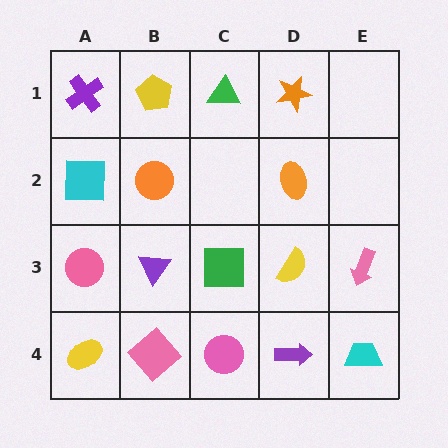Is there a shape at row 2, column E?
No, that cell is empty.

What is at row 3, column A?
A pink circle.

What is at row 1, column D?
An orange star.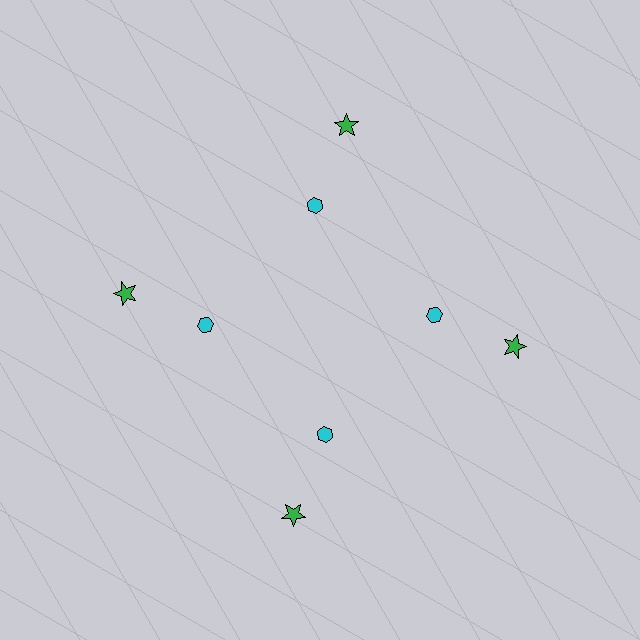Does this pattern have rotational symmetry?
Yes, this pattern has 4-fold rotational symmetry. It looks the same after rotating 90 degrees around the center.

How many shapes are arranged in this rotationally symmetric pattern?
There are 8 shapes, arranged in 4 groups of 2.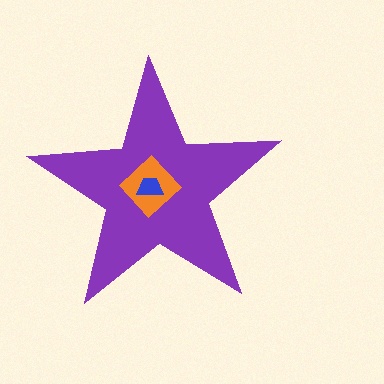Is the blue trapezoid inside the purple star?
Yes.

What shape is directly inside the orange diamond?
The blue trapezoid.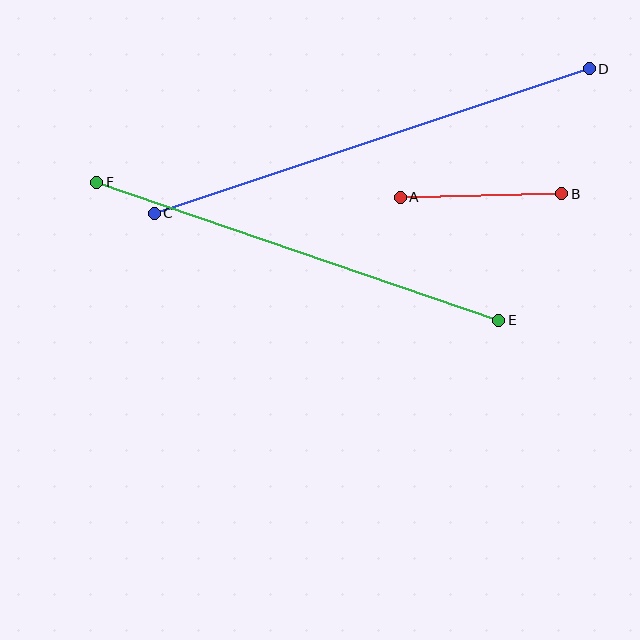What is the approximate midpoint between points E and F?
The midpoint is at approximately (298, 251) pixels.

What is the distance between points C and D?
The distance is approximately 458 pixels.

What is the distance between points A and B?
The distance is approximately 161 pixels.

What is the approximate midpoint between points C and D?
The midpoint is at approximately (372, 141) pixels.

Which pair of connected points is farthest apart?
Points C and D are farthest apart.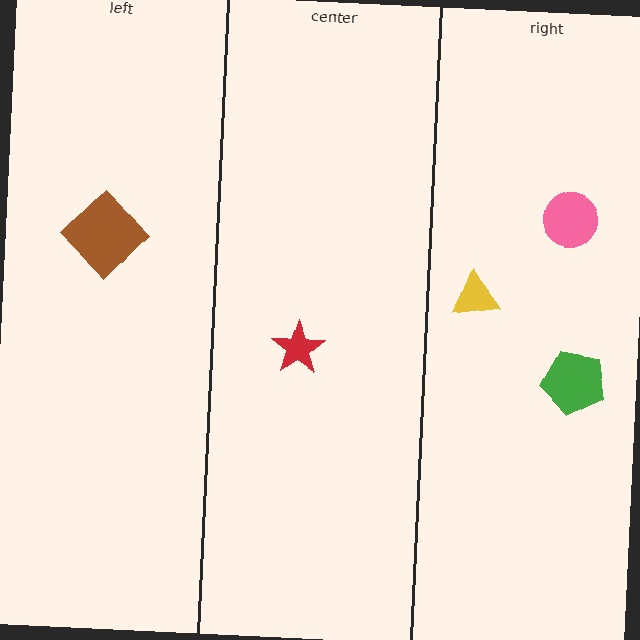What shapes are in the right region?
The green pentagon, the yellow triangle, the pink circle.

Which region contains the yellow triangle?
The right region.